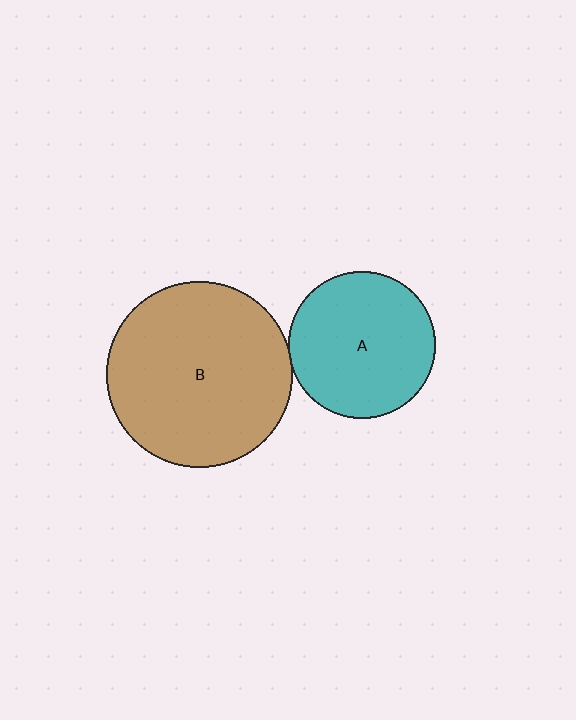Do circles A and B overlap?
Yes.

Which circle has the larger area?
Circle B (brown).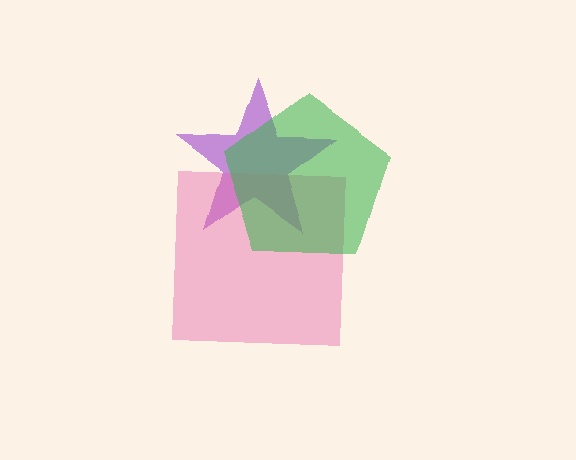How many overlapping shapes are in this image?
There are 3 overlapping shapes in the image.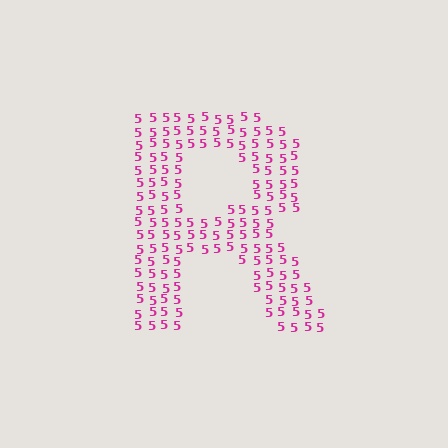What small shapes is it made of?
It is made of small digit 5's.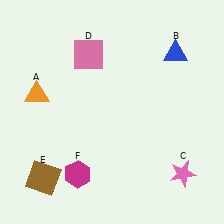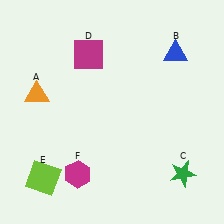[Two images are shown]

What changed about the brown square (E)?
In Image 1, E is brown. In Image 2, it changed to lime.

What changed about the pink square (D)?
In Image 1, D is pink. In Image 2, it changed to magenta.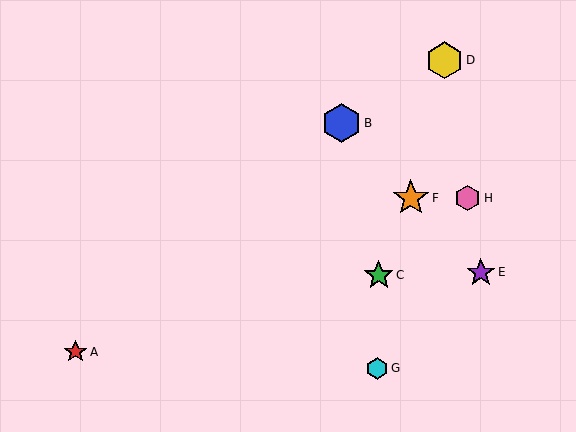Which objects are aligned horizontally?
Objects F, H are aligned horizontally.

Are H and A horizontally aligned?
No, H is at y≈198 and A is at y≈352.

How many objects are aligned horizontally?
2 objects (F, H) are aligned horizontally.